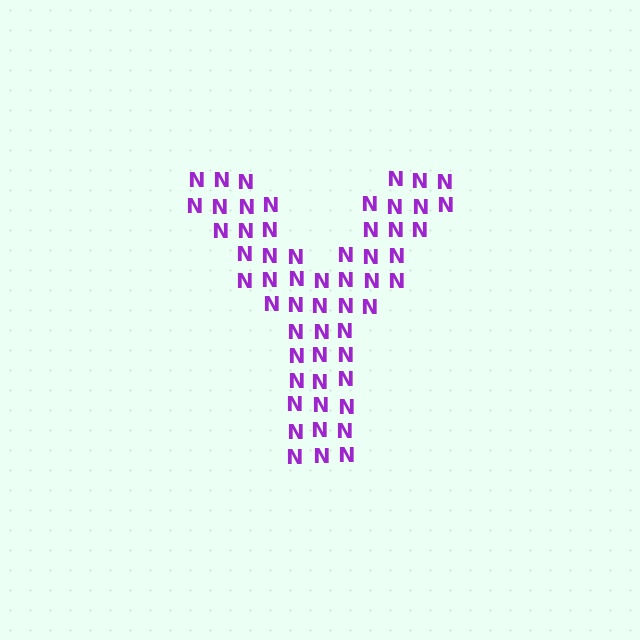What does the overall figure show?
The overall figure shows the letter Y.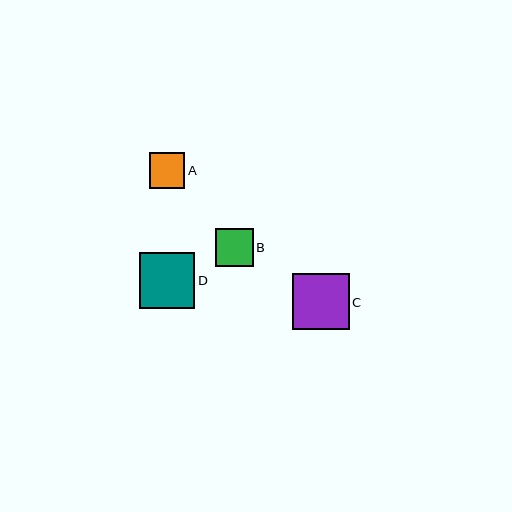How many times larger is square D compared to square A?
Square D is approximately 1.5 times the size of square A.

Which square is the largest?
Square C is the largest with a size of approximately 56 pixels.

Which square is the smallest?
Square A is the smallest with a size of approximately 36 pixels.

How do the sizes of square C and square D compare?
Square C and square D are approximately the same size.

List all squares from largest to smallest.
From largest to smallest: C, D, B, A.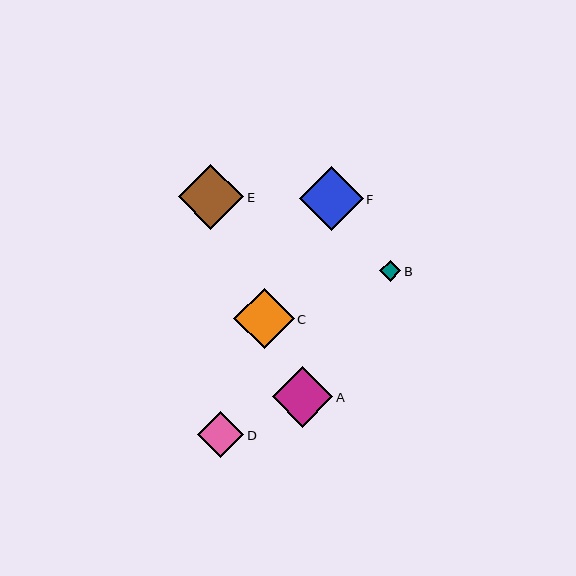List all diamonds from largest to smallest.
From largest to smallest: E, F, C, A, D, B.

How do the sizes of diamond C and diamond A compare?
Diamond C and diamond A are approximately the same size.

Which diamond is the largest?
Diamond E is the largest with a size of approximately 65 pixels.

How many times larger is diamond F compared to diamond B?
Diamond F is approximately 3.0 times the size of diamond B.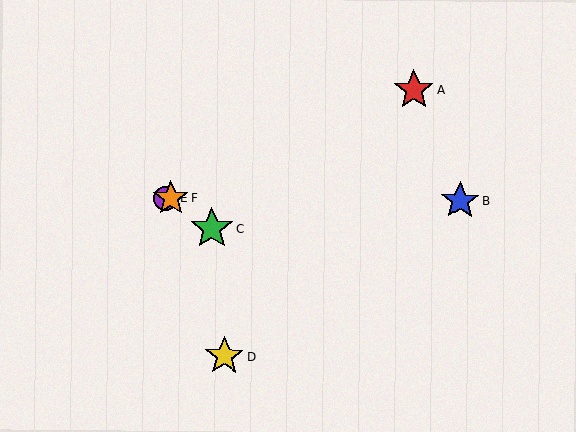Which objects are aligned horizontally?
Objects B, E, F are aligned horizontally.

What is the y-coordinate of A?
Object A is at y≈90.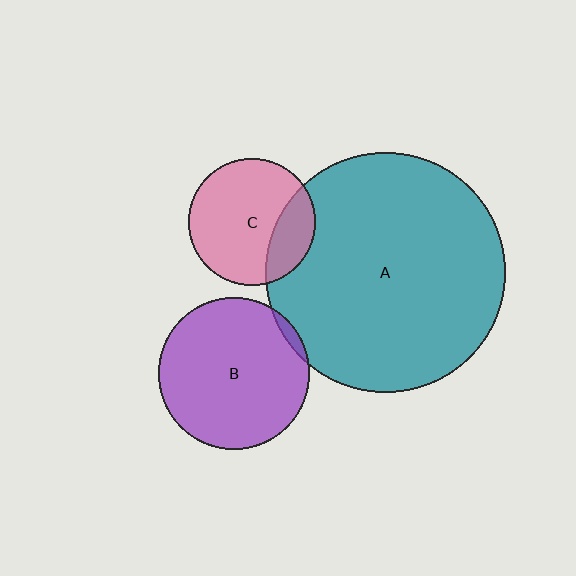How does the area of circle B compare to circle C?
Approximately 1.4 times.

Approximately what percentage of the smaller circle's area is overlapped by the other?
Approximately 25%.